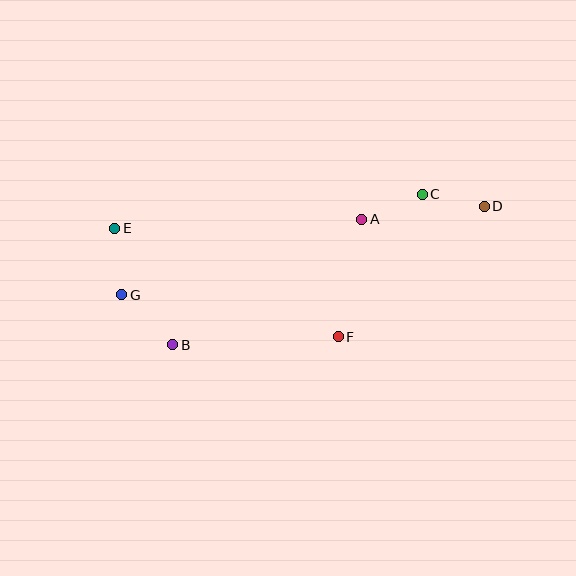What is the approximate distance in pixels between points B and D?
The distance between B and D is approximately 341 pixels.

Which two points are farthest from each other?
Points D and G are farthest from each other.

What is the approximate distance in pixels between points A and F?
The distance between A and F is approximately 120 pixels.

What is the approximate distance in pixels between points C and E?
The distance between C and E is approximately 309 pixels.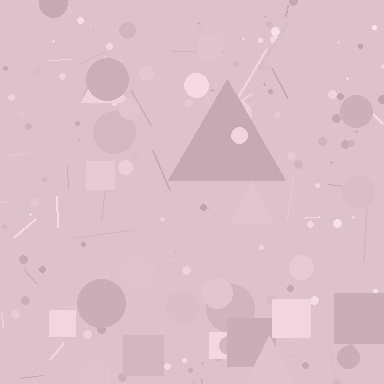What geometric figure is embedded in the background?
A triangle is embedded in the background.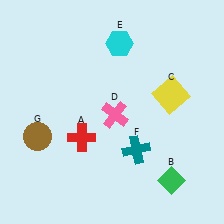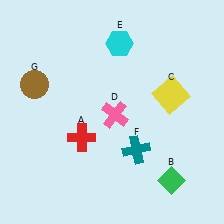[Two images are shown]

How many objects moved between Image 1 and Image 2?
1 object moved between the two images.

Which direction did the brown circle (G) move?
The brown circle (G) moved up.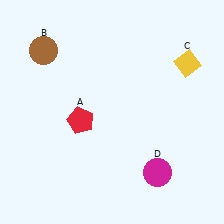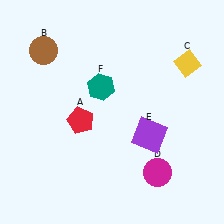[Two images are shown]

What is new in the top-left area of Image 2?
A teal hexagon (F) was added in the top-left area of Image 2.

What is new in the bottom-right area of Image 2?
A purple square (E) was added in the bottom-right area of Image 2.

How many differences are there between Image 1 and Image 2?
There are 2 differences between the two images.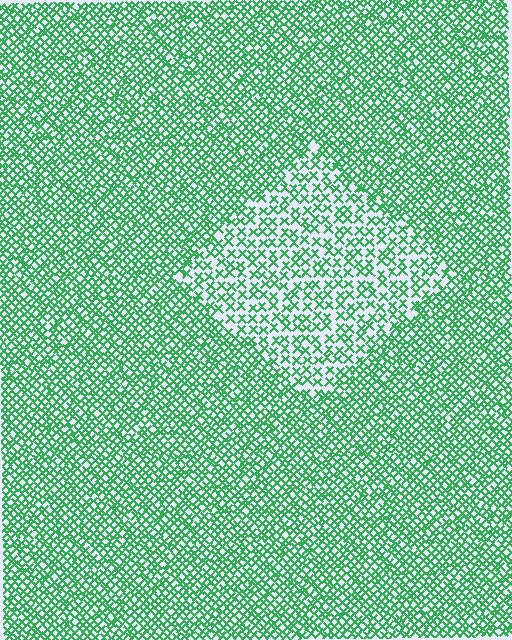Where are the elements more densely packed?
The elements are more densely packed outside the diamond boundary.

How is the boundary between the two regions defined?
The boundary is defined by a change in element density (approximately 1.8x ratio). All elements are the same color, size, and shape.